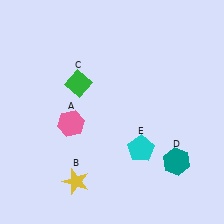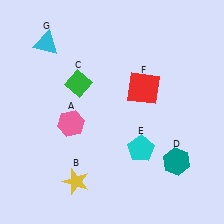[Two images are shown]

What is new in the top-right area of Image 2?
A red square (F) was added in the top-right area of Image 2.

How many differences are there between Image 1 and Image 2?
There are 2 differences between the two images.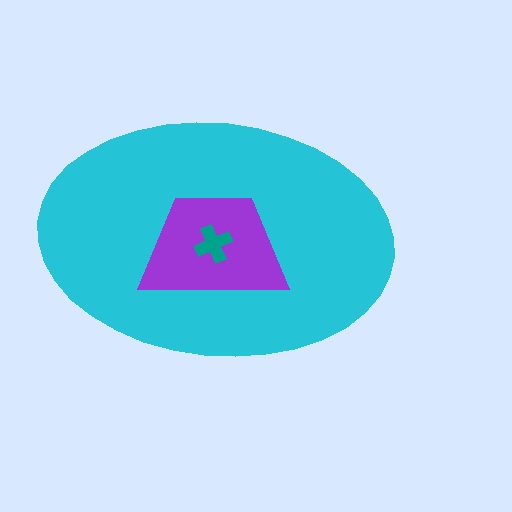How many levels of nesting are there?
3.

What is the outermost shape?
The cyan ellipse.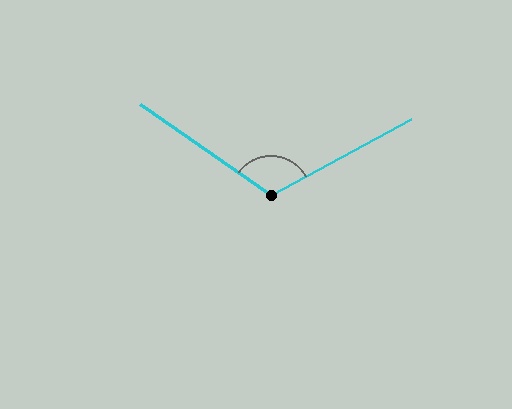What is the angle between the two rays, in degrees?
Approximately 117 degrees.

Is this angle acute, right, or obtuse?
It is obtuse.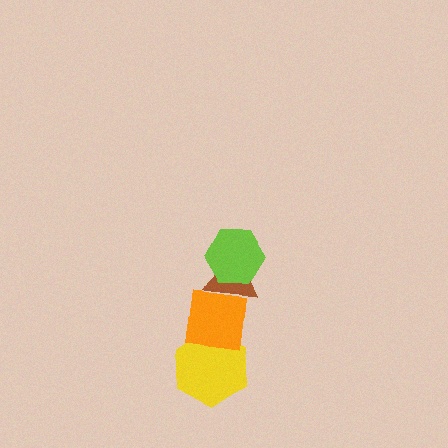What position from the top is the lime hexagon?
The lime hexagon is 1st from the top.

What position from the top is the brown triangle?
The brown triangle is 2nd from the top.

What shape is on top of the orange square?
The brown triangle is on top of the orange square.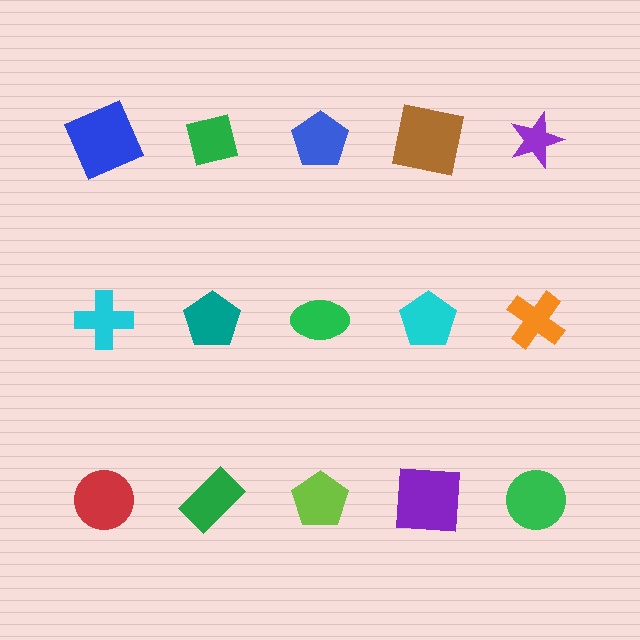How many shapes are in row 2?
5 shapes.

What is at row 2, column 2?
A teal pentagon.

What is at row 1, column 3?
A blue pentagon.